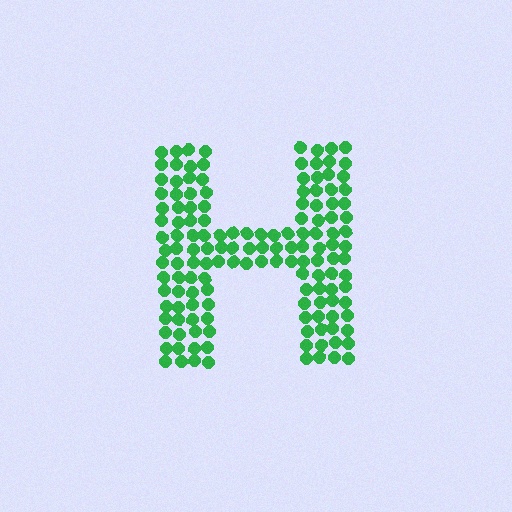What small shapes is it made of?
It is made of small circles.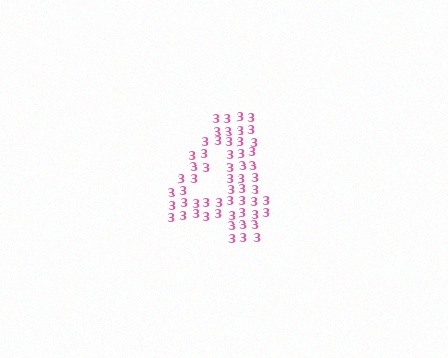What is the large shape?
The large shape is the digit 4.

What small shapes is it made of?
It is made of small digit 3's.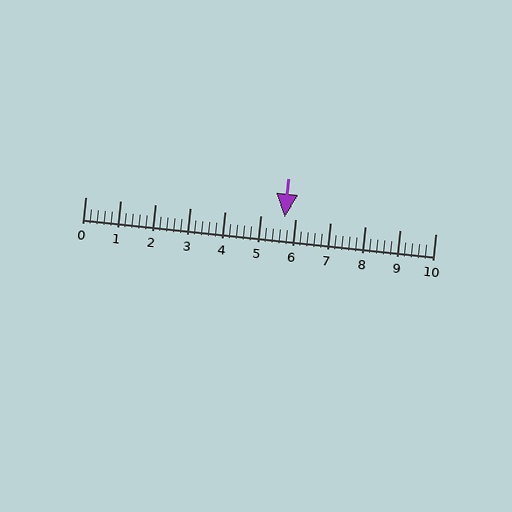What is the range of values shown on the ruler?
The ruler shows values from 0 to 10.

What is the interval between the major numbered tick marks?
The major tick marks are spaced 1 units apart.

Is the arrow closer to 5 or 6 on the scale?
The arrow is closer to 6.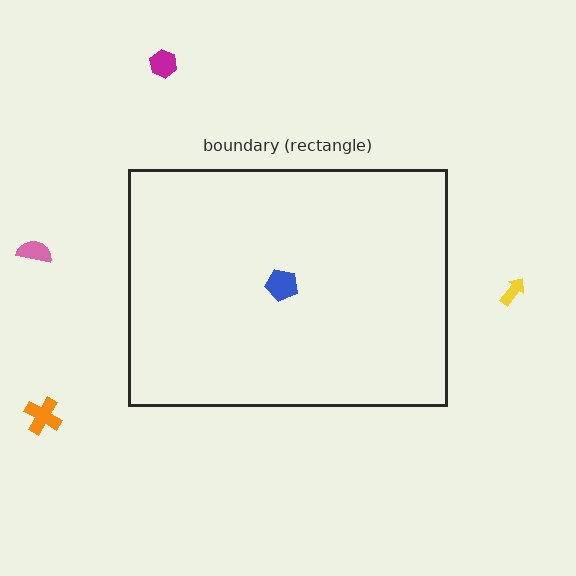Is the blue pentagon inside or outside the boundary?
Inside.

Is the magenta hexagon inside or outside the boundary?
Outside.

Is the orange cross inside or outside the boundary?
Outside.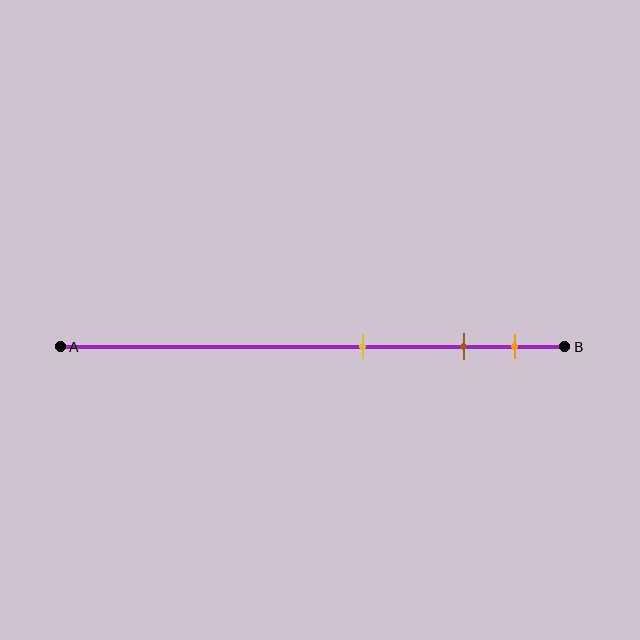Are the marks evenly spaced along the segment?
No, the marks are not evenly spaced.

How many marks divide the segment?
There are 3 marks dividing the segment.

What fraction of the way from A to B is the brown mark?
The brown mark is approximately 80% (0.8) of the way from A to B.